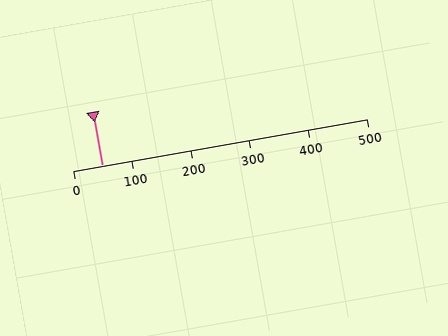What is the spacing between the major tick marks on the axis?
The major ticks are spaced 100 apart.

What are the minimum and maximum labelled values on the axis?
The axis runs from 0 to 500.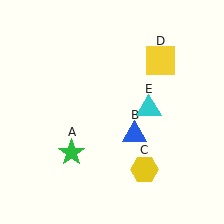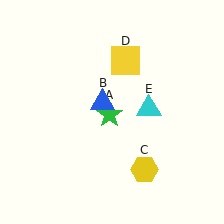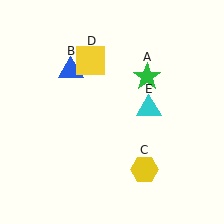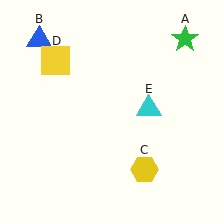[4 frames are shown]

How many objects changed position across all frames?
3 objects changed position: green star (object A), blue triangle (object B), yellow square (object D).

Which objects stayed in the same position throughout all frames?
Yellow hexagon (object C) and cyan triangle (object E) remained stationary.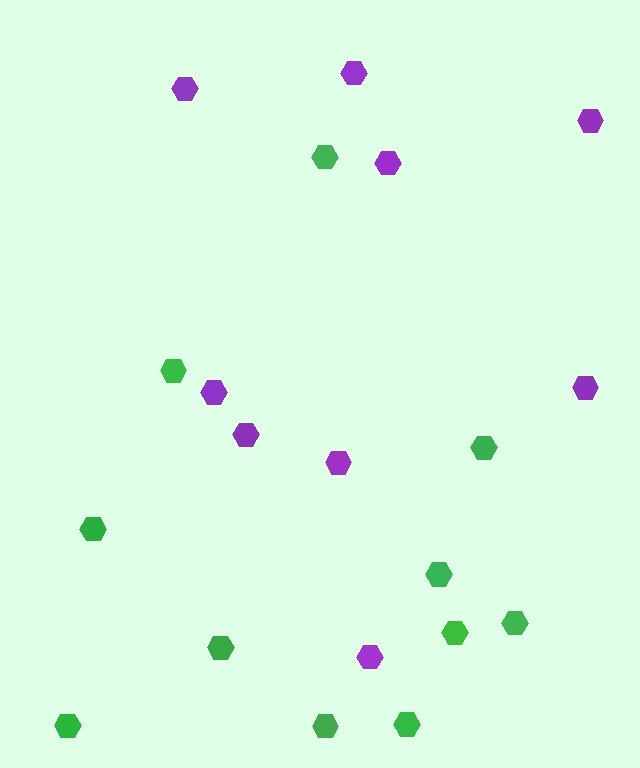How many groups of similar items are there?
There are 2 groups: one group of green hexagons (11) and one group of purple hexagons (9).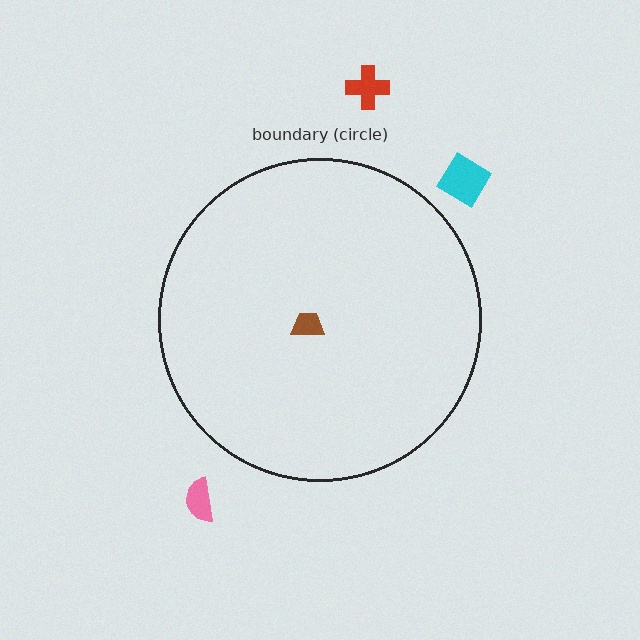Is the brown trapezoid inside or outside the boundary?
Inside.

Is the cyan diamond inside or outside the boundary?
Outside.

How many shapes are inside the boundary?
1 inside, 3 outside.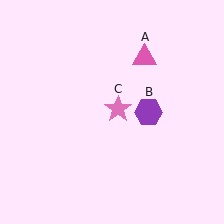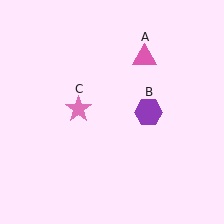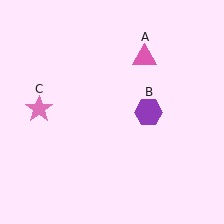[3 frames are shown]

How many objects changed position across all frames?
1 object changed position: pink star (object C).